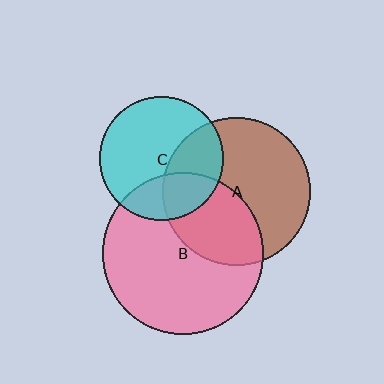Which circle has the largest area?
Circle B (pink).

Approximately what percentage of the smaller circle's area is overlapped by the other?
Approximately 35%.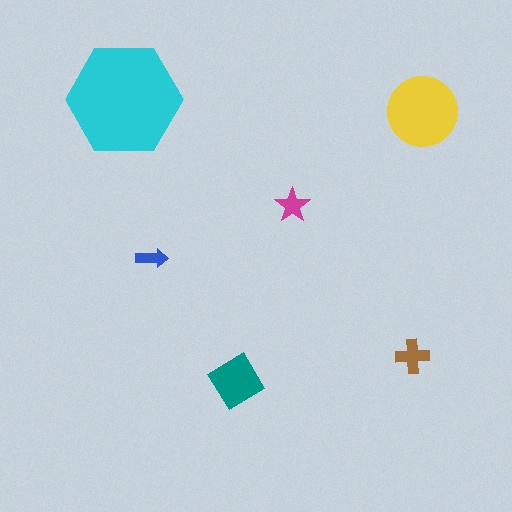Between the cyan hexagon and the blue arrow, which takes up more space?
The cyan hexagon.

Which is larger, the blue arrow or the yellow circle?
The yellow circle.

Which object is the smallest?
The blue arrow.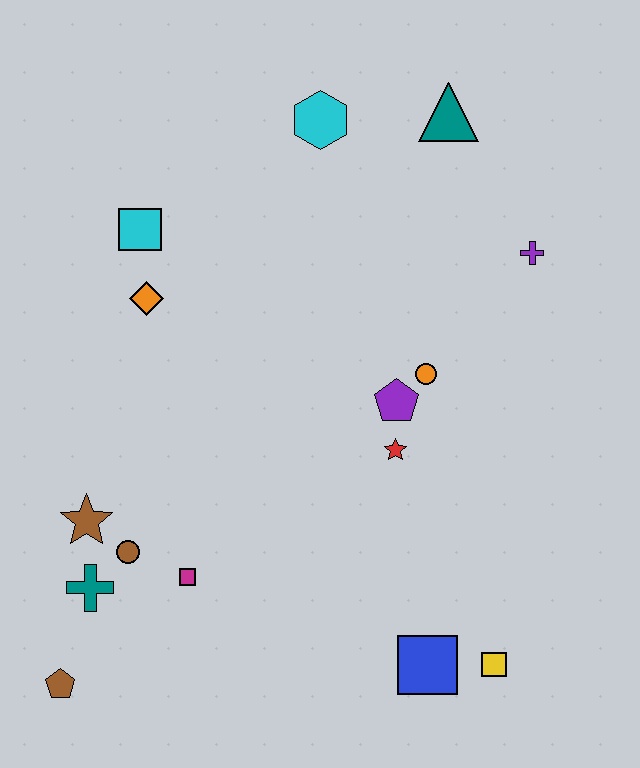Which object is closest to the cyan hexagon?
The teal triangle is closest to the cyan hexagon.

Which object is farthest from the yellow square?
The cyan hexagon is farthest from the yellow square.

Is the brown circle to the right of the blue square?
No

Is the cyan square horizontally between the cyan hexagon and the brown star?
Yes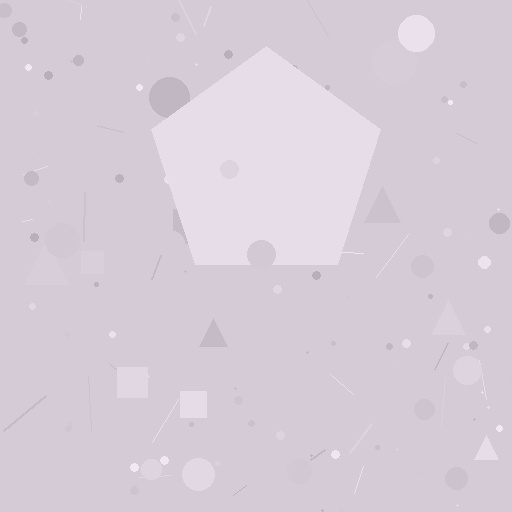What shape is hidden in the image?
A pentagon is hidden in the image.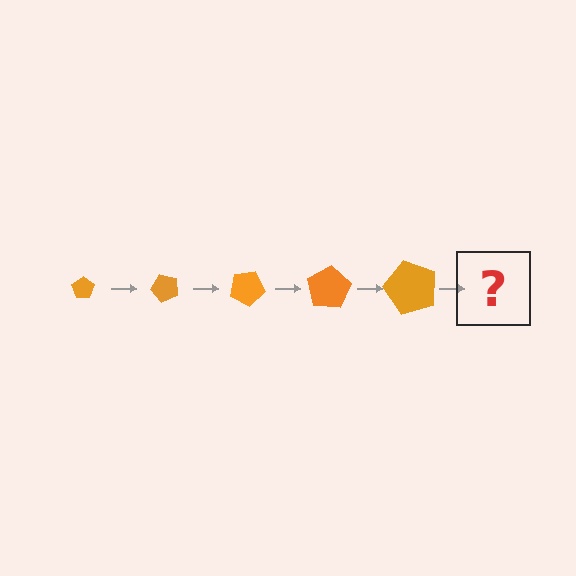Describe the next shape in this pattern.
It should be a pentagon, larger than the previous one and rotated 250 degrees from the start.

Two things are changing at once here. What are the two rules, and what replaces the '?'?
The two rules are that the pentagon grows larger each step and it rotates 50 degrees each step. The '?' should be a pentagon, larger than the previous one and rotated 250 degrees from the start.